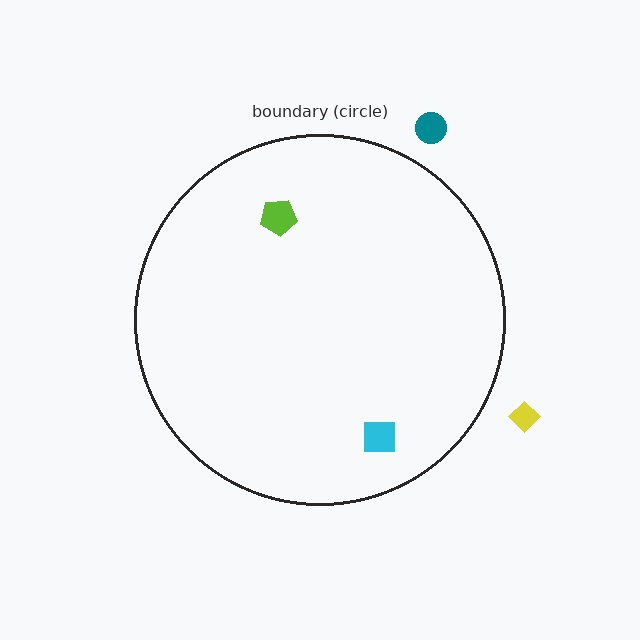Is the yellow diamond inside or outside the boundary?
Outside.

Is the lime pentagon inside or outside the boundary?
Inside.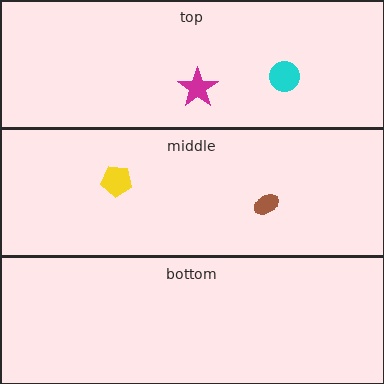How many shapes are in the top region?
2.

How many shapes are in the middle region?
2.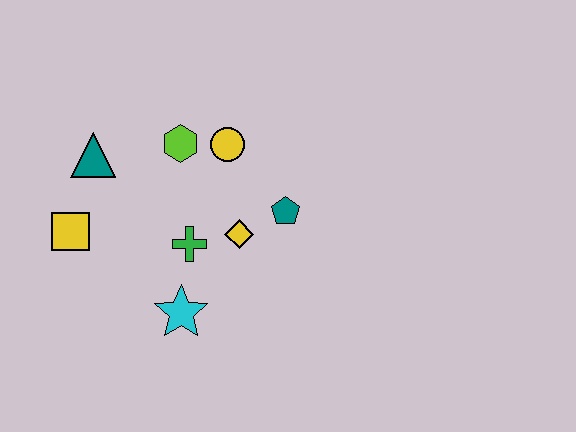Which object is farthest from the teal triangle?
The teal pentagon is farthest from the teal triangle.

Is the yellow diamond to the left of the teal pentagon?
Yes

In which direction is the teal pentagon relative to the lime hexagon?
The teal pentagon is to the right of the lime hexagon.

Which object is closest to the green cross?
The yellow diamond is closest to the green cross.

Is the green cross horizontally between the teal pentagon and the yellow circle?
No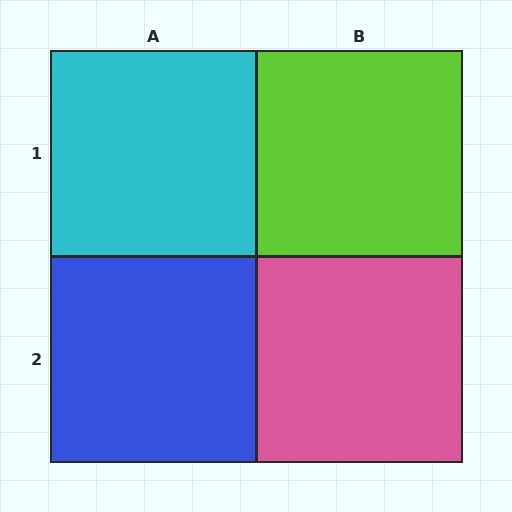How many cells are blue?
1 cell is blue.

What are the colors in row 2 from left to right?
Blue, pink.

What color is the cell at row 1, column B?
Lime.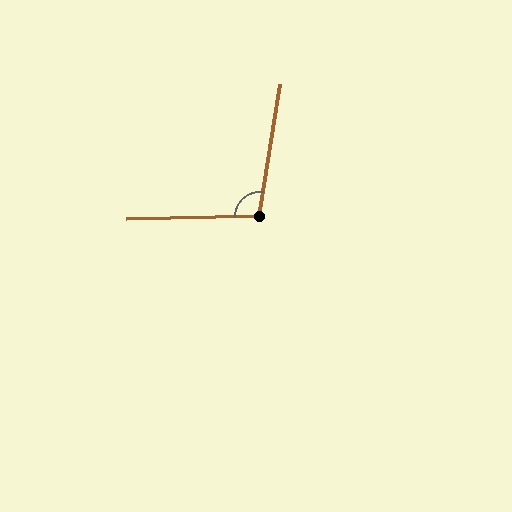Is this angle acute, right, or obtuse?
It is obtuse.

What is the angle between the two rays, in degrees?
Approximately 100 degrees.